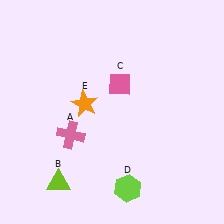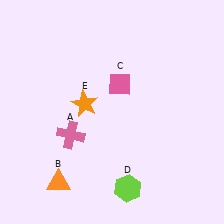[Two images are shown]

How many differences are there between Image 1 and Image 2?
There is 1 difference between the two images.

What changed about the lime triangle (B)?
In Image 1, B is lime. In Image 2, it changed to orange.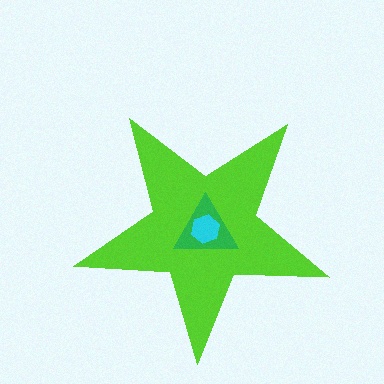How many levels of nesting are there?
3.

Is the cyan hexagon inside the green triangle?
Yes.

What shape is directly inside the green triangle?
The cyan hexagon.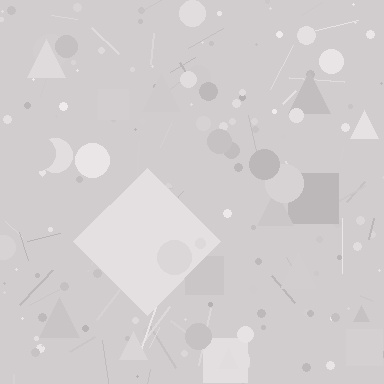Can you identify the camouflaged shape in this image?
The camouflaged shape is a diamond.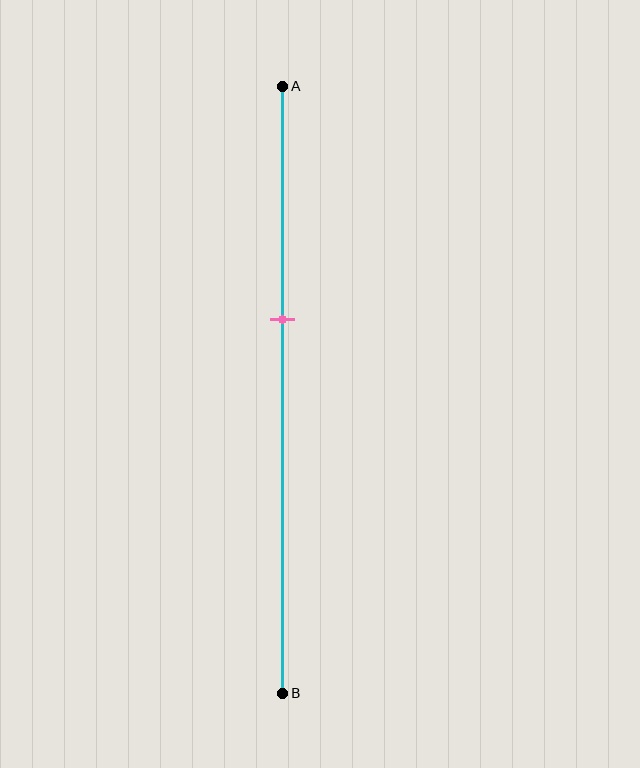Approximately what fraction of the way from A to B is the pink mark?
The pink mark is approximately 40% of the way from A to B.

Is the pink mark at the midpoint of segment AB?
No, the mark is at about 40% from A, not at the 50% midpoint.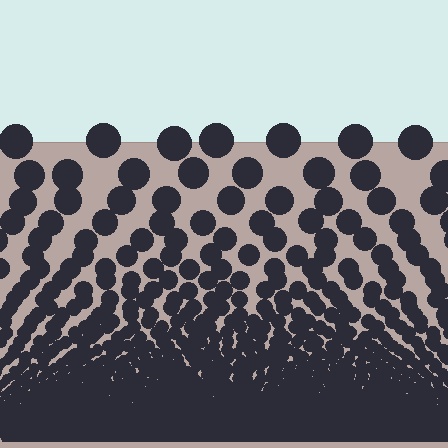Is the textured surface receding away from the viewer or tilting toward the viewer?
The surface appears to tilt toward the viewer. Texture elements get larger and sparser toward the top.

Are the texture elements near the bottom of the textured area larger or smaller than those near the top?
Smaller. The gradient is inverted — elements near the bottom are smaller and denser.